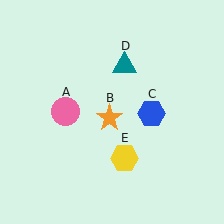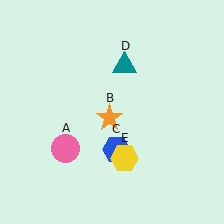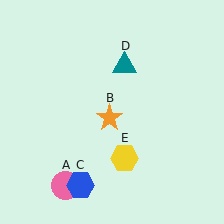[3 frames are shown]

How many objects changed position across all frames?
2 objects changed position: pink circle (object A), blue hexagon (object C).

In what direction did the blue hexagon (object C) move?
The blue hexagon (object C) moved down and to the left.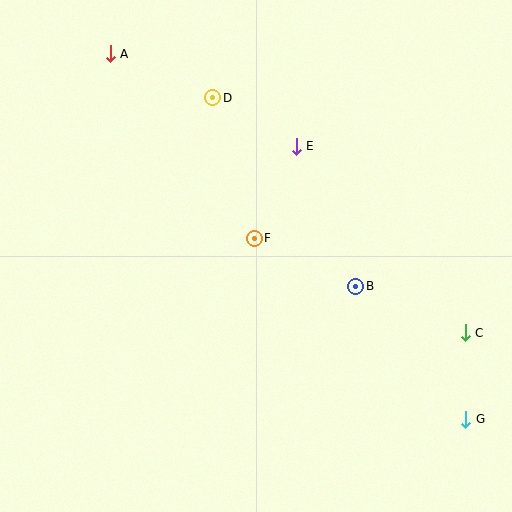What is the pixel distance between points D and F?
The distance between D and F is 147 pixels.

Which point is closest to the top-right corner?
Point E is closest to the top-right corner.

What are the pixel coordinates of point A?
Point A is at (110, 54).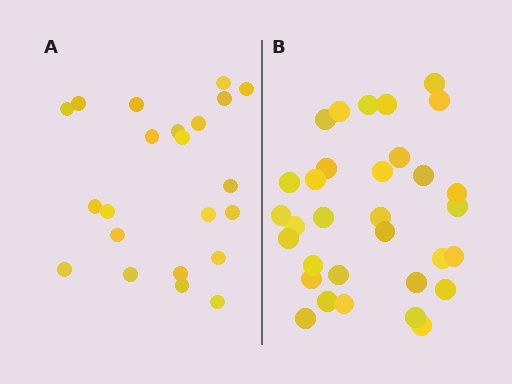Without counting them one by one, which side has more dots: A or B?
Region B (the right region) has more dots.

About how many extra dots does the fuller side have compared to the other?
Region B has roughly 10 or so more dots than region A.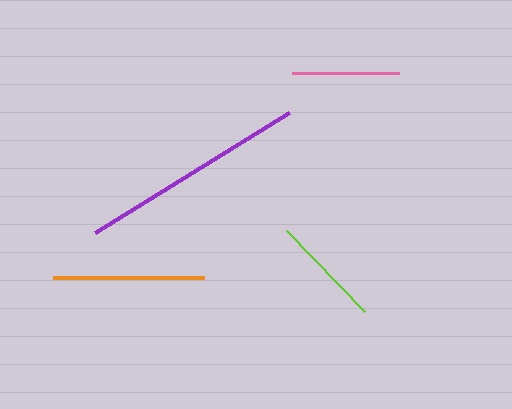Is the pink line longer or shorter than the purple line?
The purple line is longer than the pink line.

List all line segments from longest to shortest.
From longest to shortest: purple, orange, lime, pink.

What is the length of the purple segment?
The purple segment is approximately 228 pixels long.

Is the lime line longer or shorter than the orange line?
The orange line is longer than the lime line.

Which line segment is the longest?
The purple line is the longest at approximately 228 pixels.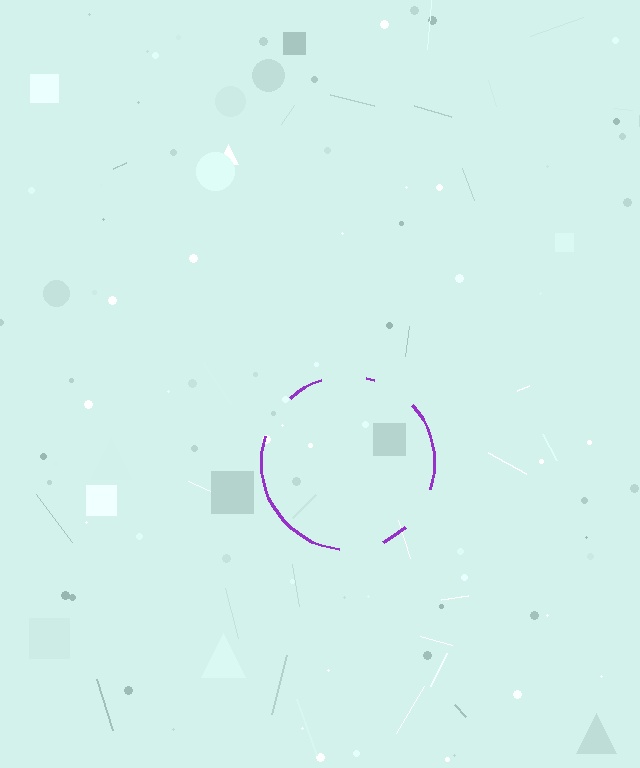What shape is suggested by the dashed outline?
The dashed outline suggests a circle.